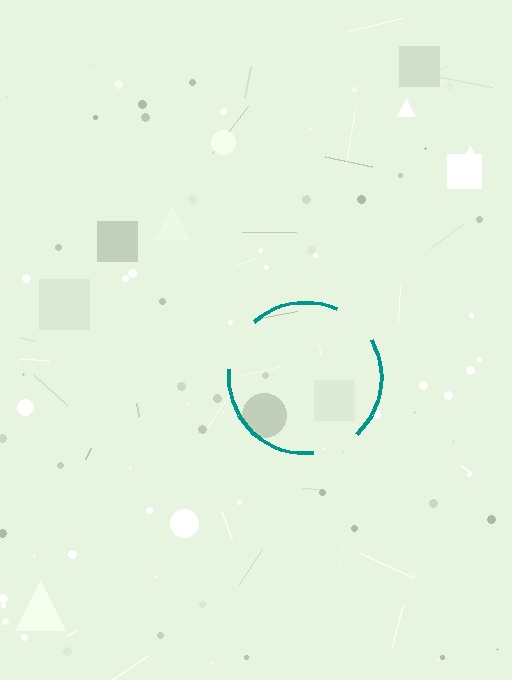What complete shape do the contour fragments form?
The contour fragments form a circle.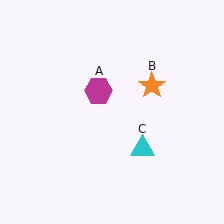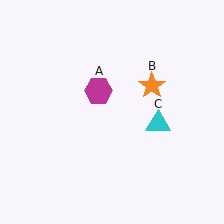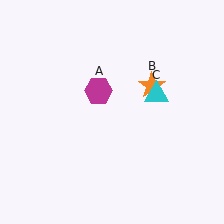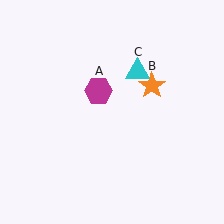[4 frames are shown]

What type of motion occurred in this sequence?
The cyan triangle (object C) rotated counterclockwise around the center of the scene.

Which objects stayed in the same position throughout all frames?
Magenta hexagon (object A) and orange star (object B) remained stationary.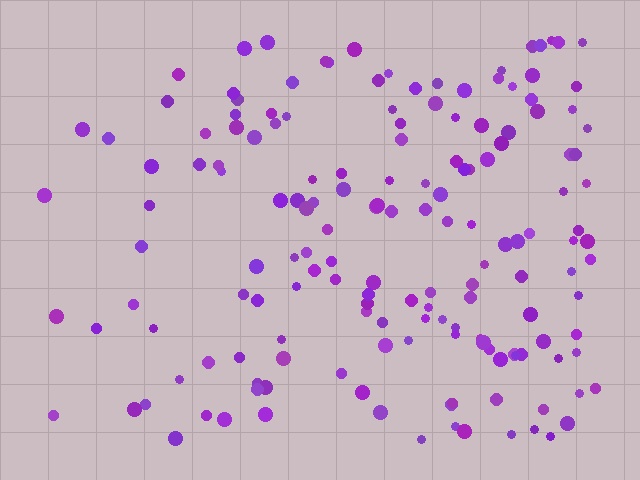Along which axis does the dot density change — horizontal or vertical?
Horizontal.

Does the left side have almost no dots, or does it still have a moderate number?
Still a moderate number, just noticeably fewer than the right.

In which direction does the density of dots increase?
From left to right, with the right side densest.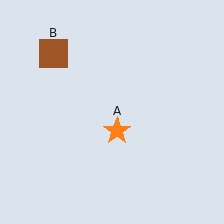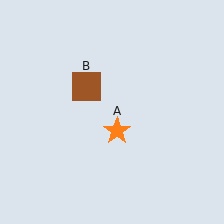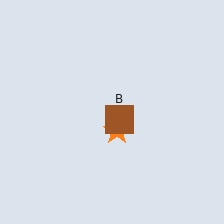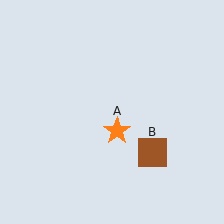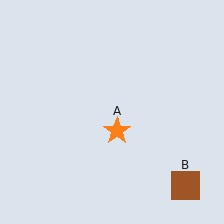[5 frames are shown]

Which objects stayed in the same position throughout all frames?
Orange star (object A) remained stationary.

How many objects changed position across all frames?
1 object changed position: brown square (object B).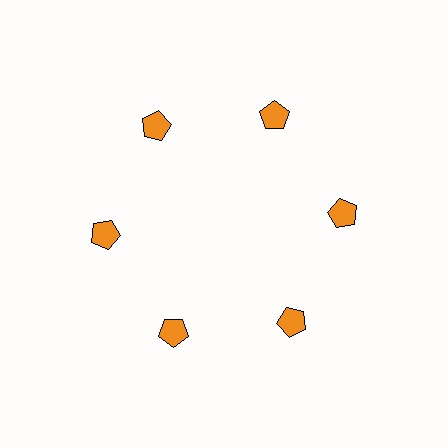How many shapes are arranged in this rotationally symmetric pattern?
There are 6 shapes, arranged in 6 groups of 1.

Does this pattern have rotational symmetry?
Yes, this pattern has 6-fold rotational symmetry. It looks the same after rotating 60 degrees around the center.